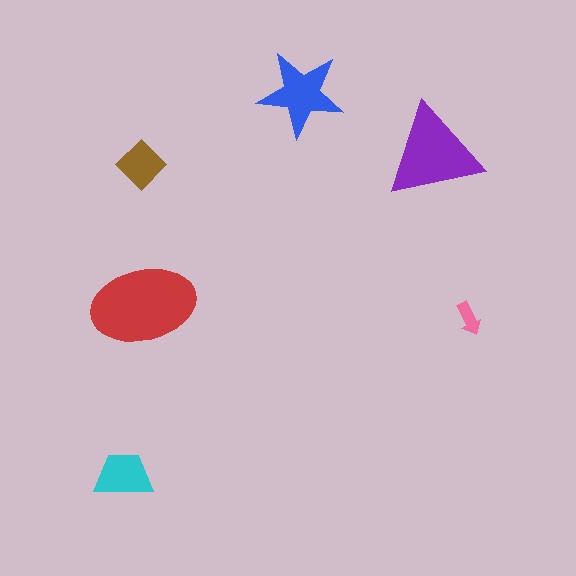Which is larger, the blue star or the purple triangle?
The purple triangle.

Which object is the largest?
The red ellipse.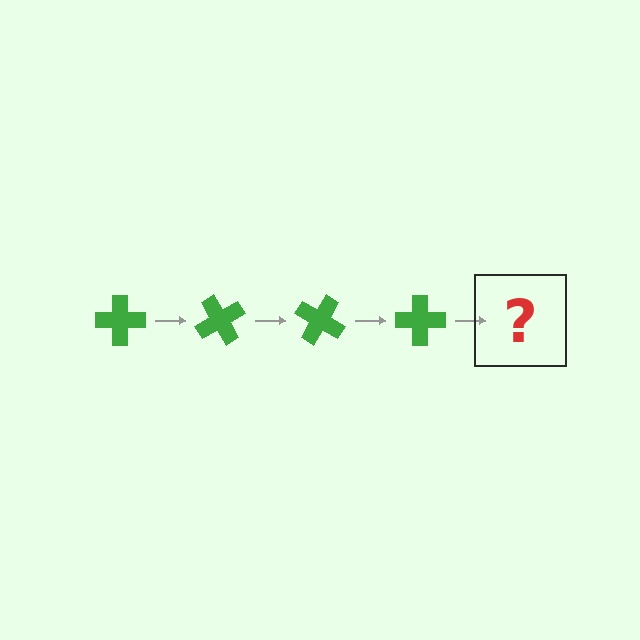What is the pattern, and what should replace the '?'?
The pattern is that the cross rotates 60 degrees each step. The '?' should be a green cross rotated 240 degrees.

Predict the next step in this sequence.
The next step is a green cross rotated 240 degrees.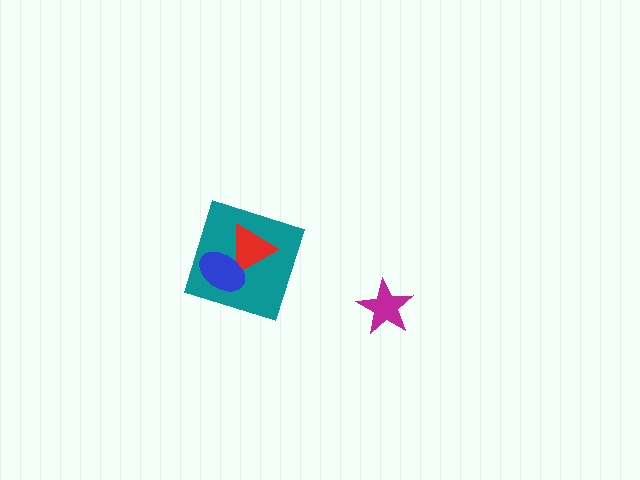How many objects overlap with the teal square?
2 objects overlap with the teal square.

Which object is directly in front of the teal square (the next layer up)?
The red triangle is directly in front of the teal square.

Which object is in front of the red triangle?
The blue ellipse is in front of the red triangle.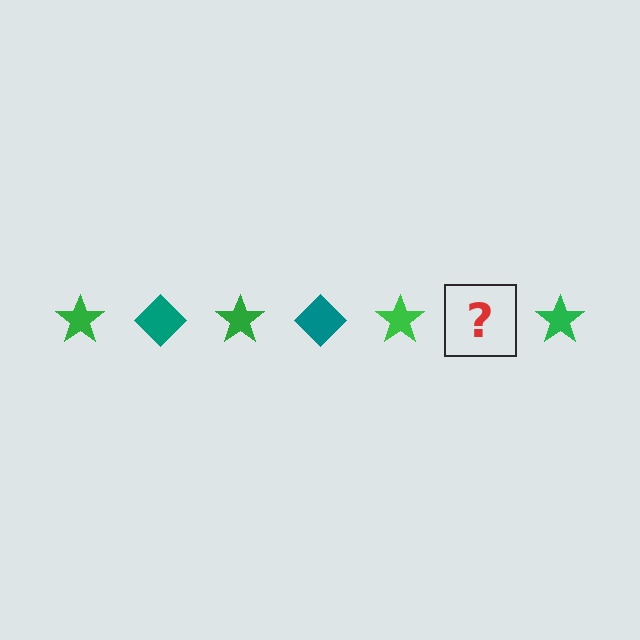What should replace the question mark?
The question mark should be replaced with a teal diamond.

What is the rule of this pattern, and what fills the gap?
The rule is that the pattern alternates between green star and teal diamond. The gap should be filled with a teal diamond.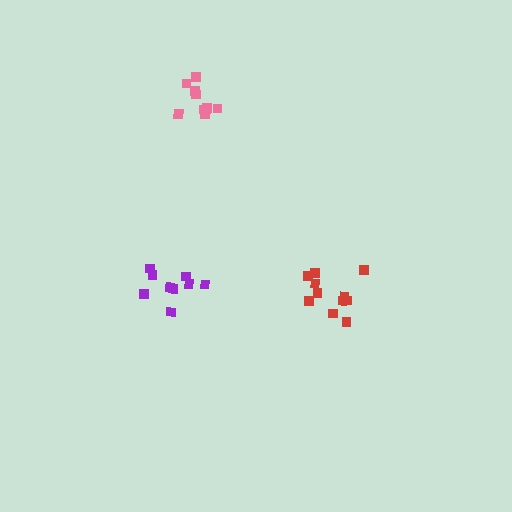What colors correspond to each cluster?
The clusters are colored: purple, red, pink.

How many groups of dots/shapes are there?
There are 3 groups.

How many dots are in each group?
Group 1: 9 dots, Group 2: 11 dots, Group 3: 11 dots (31 total).